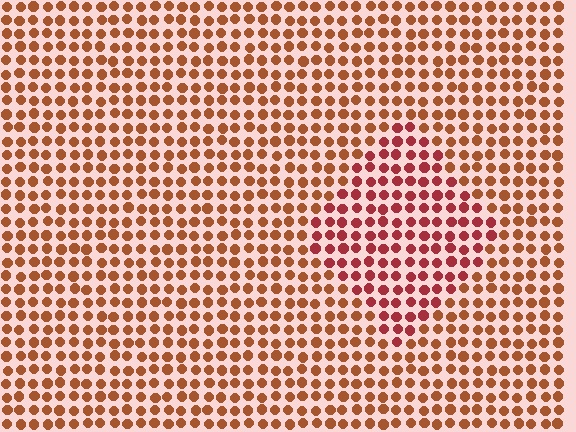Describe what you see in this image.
The image is filled with small brown elements in a uniform arrangement. A diamond-shaped region is visible where the elements are tinted to a slightly different hue, forming a subtle color boundary.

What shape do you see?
I see a diamond.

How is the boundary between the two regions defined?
The boundary is defined purely by a slight shift in hue (about 26 degrees). Spacing, size, and orientation are identical on both sides.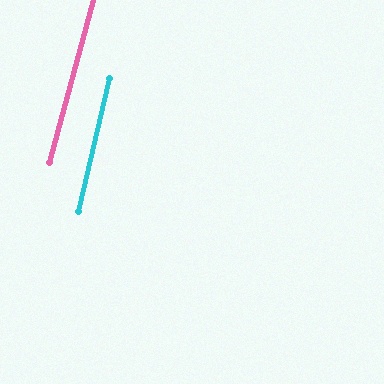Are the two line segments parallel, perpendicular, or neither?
Parallel — their directions differ by only 1.8°.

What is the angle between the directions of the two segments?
Approximately 2 degrees.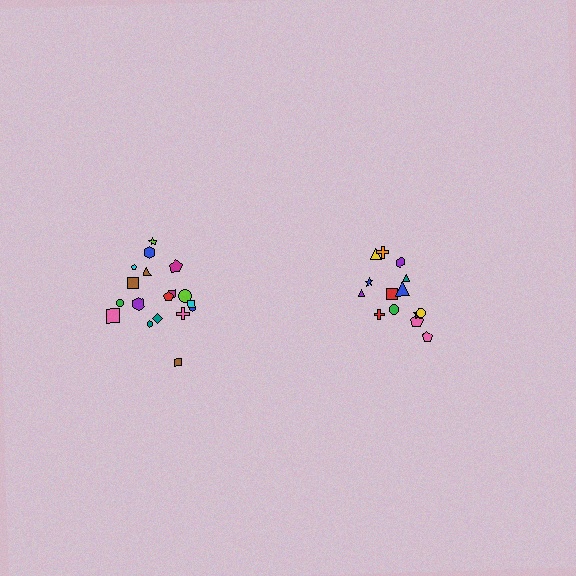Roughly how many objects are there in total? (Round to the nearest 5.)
Roughly 35 objects in total.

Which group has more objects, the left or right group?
The left group.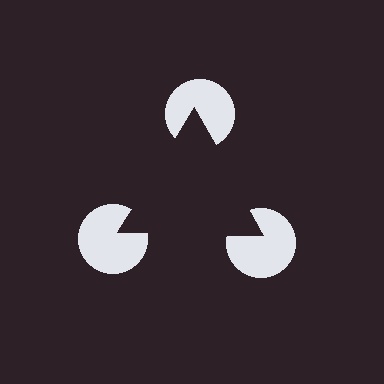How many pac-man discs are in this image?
There are 3 — one at each vertex of the illusory triangle.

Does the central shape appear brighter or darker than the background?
It typically appears slightly darker than the background, even though no actual brightness change is drawn.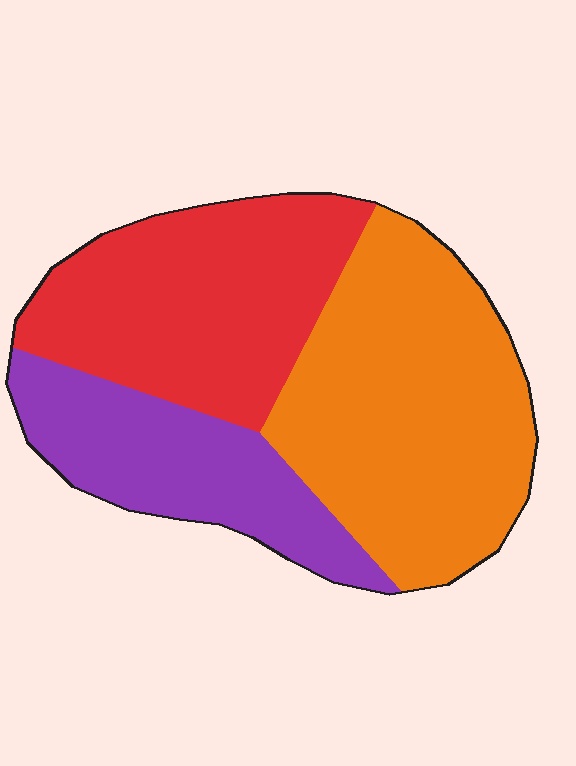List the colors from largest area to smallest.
From largest to smallest: orange, red, purple.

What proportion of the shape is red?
Red covers 34% of the shape.